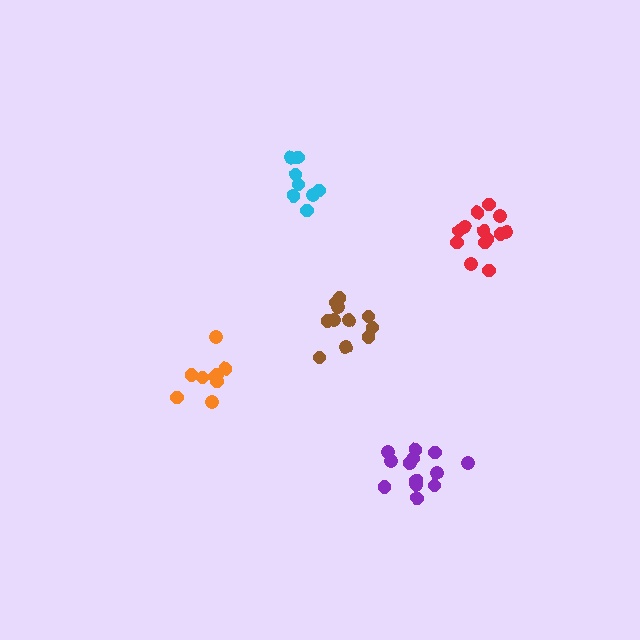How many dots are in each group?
Group 1: 11 dots, Group 2: 14 dots, Group 3: 13 dots, Group 4: 9 dots, Group 5: 8 dots (55 total).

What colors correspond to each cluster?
The clusters are colored: brown, purple, red, orange, cyan.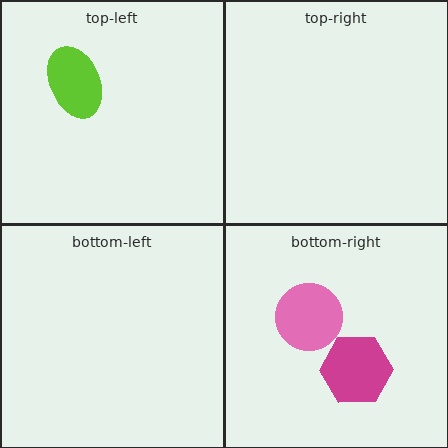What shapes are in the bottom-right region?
The pink circle, the magenta hexagon.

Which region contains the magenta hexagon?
The bottom-right region.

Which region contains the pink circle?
The bottom-right region.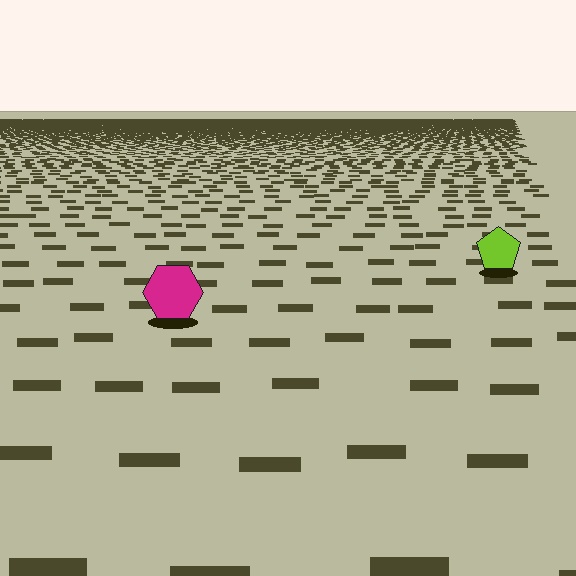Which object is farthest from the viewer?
The lime pentagon is farthest from the viewer. It appears smaller and the ground texture around it is denser.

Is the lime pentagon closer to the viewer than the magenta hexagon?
No. The magenta hexagon is closer — you can tell from the texture gradient: the ground texture is coarser near it.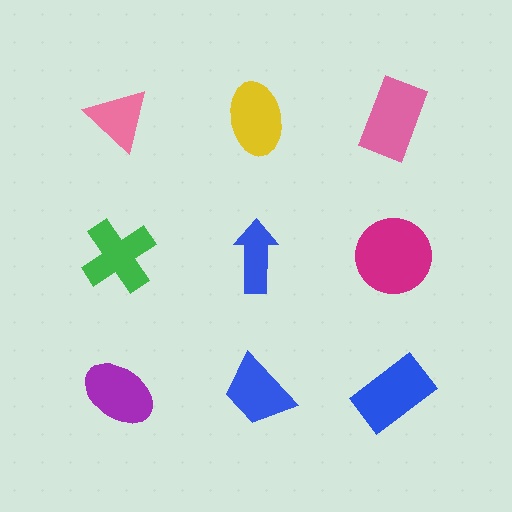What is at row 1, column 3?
A pink rectangle.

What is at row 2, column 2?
A blue arrow.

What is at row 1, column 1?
A pink triangle.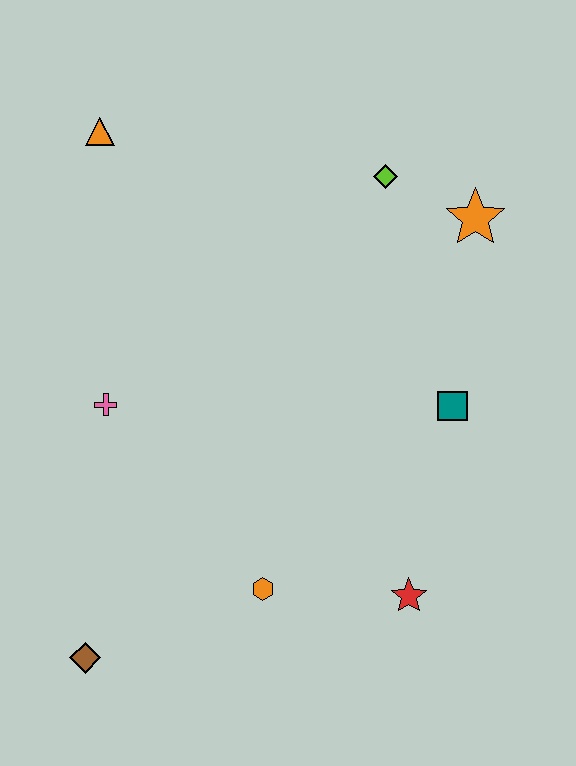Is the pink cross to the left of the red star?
Yes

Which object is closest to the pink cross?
The orange hexagon is closest to the pink cross.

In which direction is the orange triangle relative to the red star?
The orange triangle is above the red star.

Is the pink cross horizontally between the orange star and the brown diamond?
Yes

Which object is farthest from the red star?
The orange triangle is farthest from the red star.